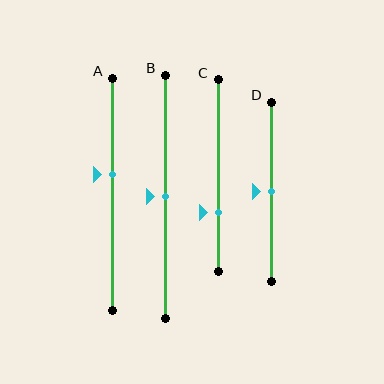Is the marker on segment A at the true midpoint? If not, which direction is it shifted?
No, the marker on segment A is shifted upward by about 9% of the segment length.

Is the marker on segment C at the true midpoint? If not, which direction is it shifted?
No, the marker on segment C is shifted downward by about 19% of the segment length.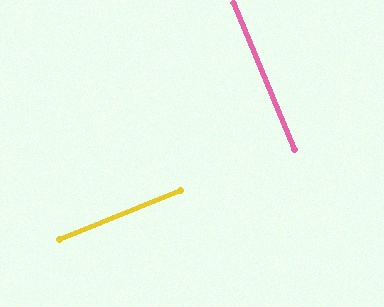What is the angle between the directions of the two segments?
Approximately 89 degrees.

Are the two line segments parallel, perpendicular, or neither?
Perpendicular — they meet at approximately 89°.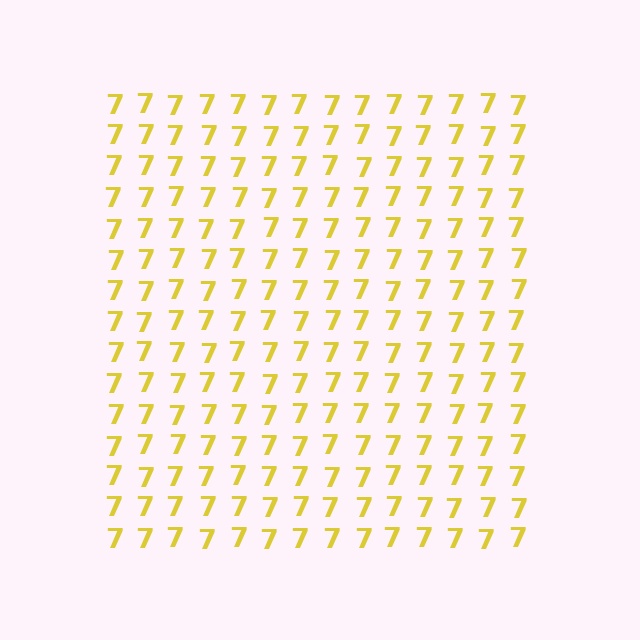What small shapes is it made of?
It is made of small digit 7's.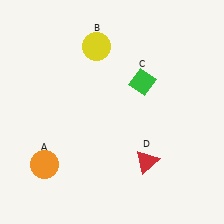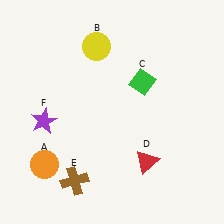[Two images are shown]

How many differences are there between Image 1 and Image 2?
There are 2 differences between the two images.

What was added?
A brown cross (E), a purple star (F) were added in Image 2.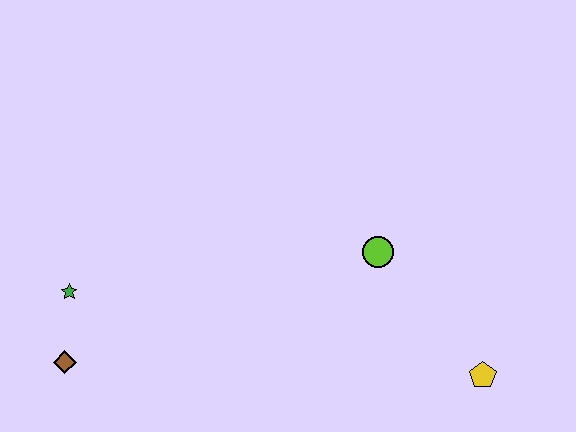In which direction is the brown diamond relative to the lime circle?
The brown diamond is to the left of the lime circle.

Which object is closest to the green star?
The brown diamond is closest to the green star.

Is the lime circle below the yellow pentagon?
No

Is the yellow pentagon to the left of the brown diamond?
No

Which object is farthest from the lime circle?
The brown diamond is farthest from the lime circle.